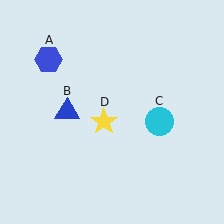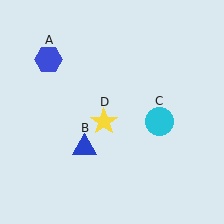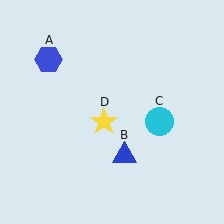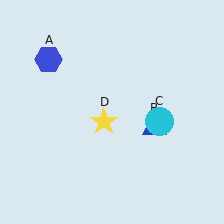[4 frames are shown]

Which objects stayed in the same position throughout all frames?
Blue hexagon (object A) and cyan circle (object C) and yellow star (object D) remained stationary.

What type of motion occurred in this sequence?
The blue triangle (object B) rotated counterclockwise around the center of the scene.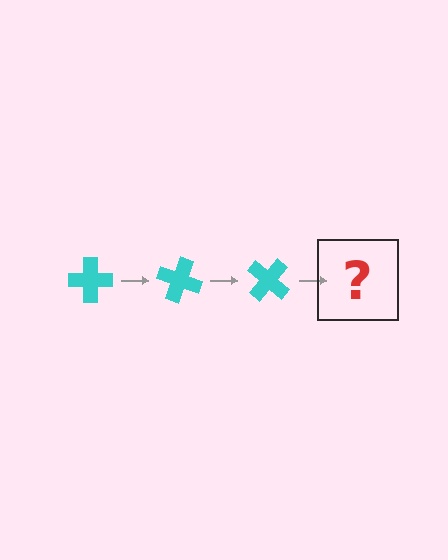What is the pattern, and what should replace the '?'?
The pattern is that the cross rotates 20 degrees each step. The '?' should be a cyan cross rotated 60 degrees.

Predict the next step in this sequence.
The next step is a cyan cross rotated 60 degrees.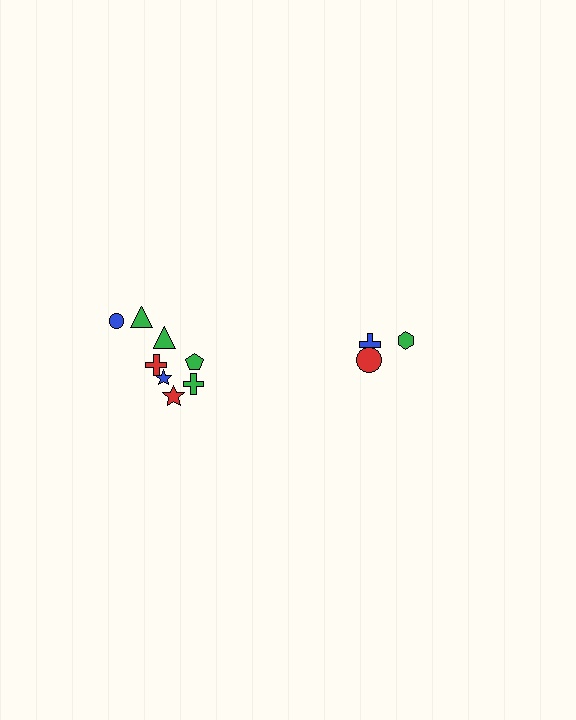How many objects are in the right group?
There are 3 objects.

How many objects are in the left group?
There are 8 objects.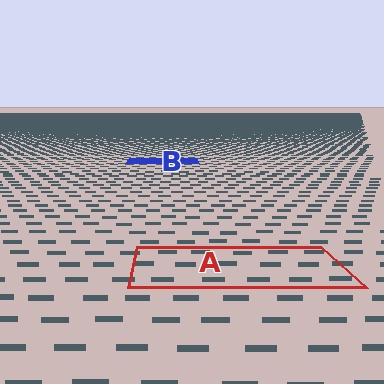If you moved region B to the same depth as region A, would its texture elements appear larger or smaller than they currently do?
They would appear larger. At a closer depth, the same texture elements are projected at a bigger on-screen size.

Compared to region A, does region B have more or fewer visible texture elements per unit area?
Region B has more texture elements per unit area — they are packed more densely because it is farther away.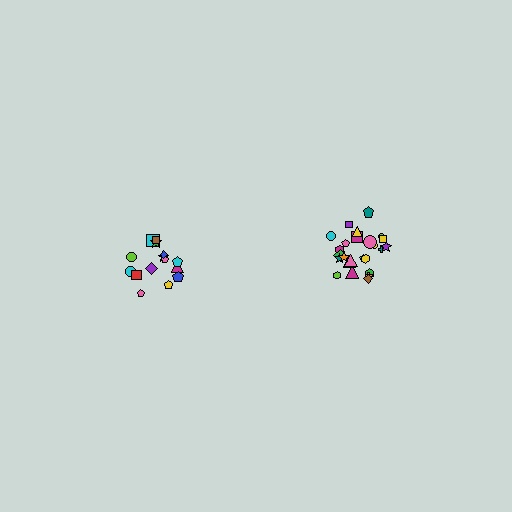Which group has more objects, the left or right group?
The right group.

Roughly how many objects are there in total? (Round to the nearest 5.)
Roughly 40 objects in total.